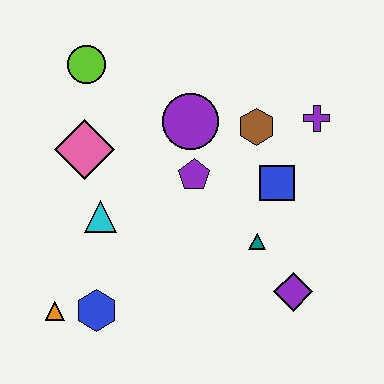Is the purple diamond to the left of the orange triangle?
No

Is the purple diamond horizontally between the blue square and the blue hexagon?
No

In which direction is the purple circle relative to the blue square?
The purple circle is to the left of the blue square.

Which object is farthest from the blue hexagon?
The purple cross is farthest from the blue hexagon.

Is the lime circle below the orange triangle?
No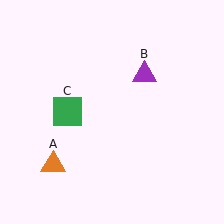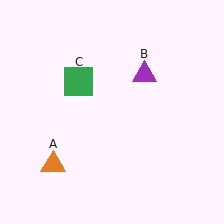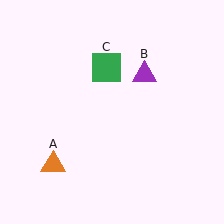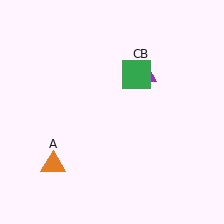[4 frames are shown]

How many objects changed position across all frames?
1 object changed position: green square (object C).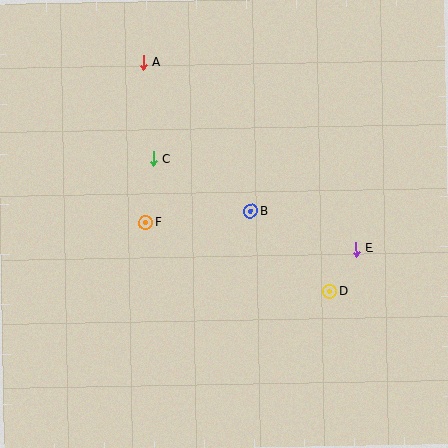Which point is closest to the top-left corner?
Point A is closest to the top-left corner.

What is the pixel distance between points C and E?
The distance between C and E is 222 pixels.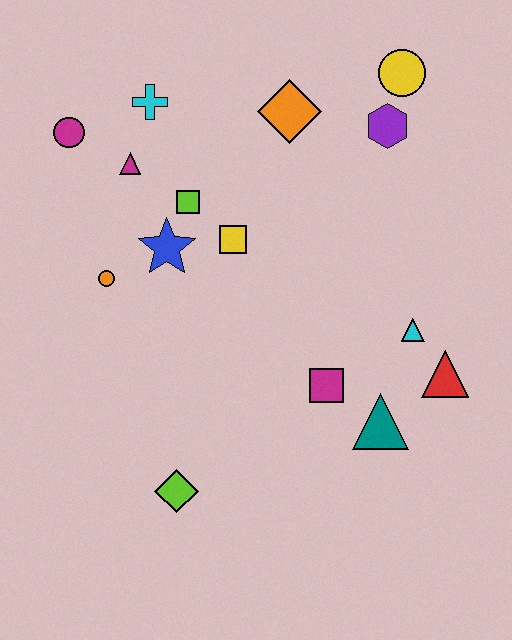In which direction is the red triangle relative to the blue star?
The red triangle is to the right of the blue star.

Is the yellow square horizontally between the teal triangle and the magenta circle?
Yes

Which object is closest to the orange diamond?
The purple hexagon is closest to the orange diamond.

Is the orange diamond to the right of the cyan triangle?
No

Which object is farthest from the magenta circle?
The red triangle is farthest from the magenta circle.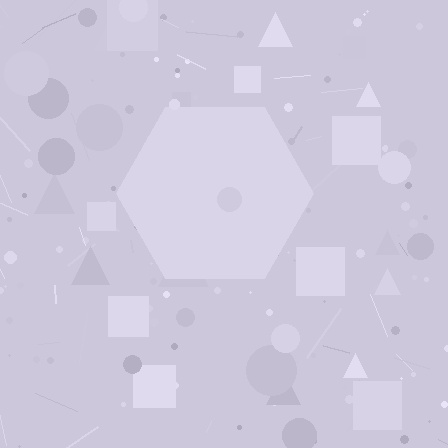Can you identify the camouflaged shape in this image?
The camouflaged shape is a hexagon.